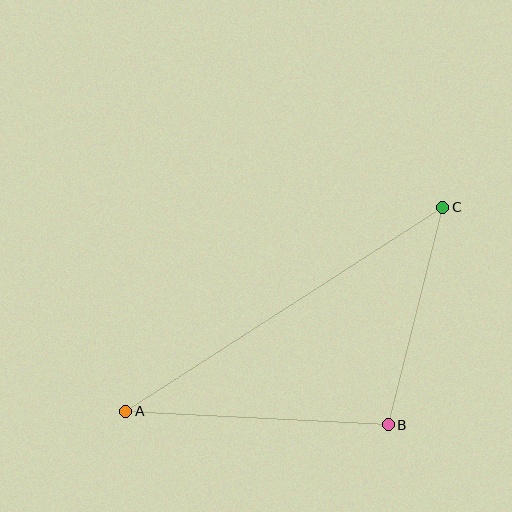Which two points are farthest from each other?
Points A and C are farthest from each other.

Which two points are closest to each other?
Points B and C are closest to each other.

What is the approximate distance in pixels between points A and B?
The distance between A and B is approximately 263 pixels.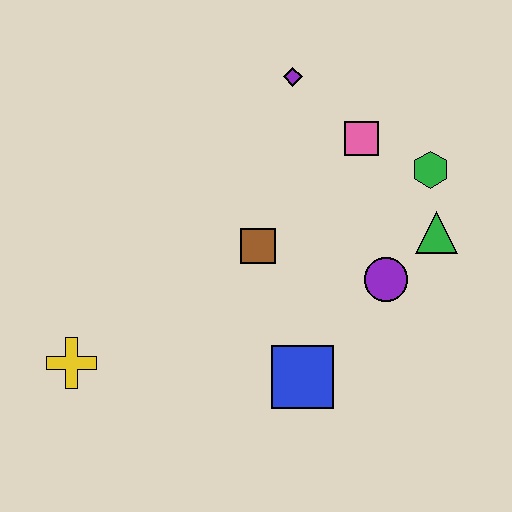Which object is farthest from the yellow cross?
The green hexagon is farthest from the yellow cross.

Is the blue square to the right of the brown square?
Yes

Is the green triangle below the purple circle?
No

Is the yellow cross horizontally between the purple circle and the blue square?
No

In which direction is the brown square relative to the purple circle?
The brown square is to the left of the purple circle.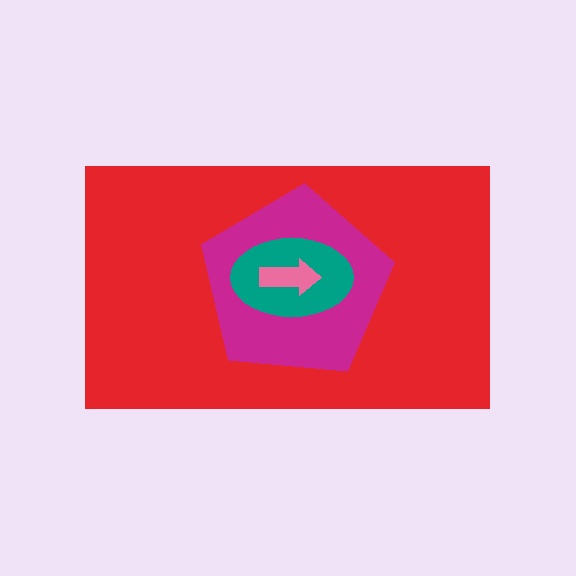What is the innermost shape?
The pink arrow.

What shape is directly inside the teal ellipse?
The pink arrow.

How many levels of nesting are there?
4.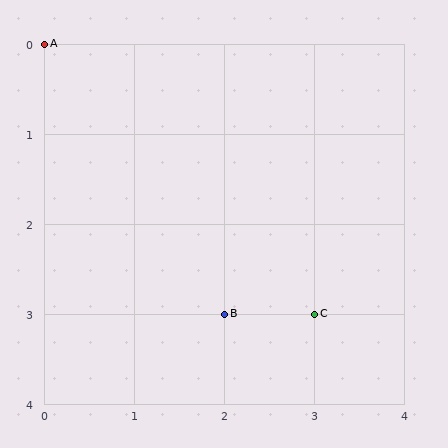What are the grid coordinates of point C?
Point C is at grid coordinates (3, 3).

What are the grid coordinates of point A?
Point A is at grid coordinates (0, 0).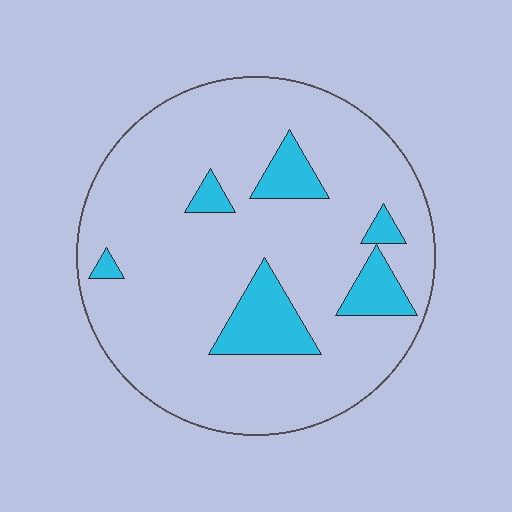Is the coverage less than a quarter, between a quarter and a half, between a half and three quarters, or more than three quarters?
Less than a quarter.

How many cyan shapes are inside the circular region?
6.